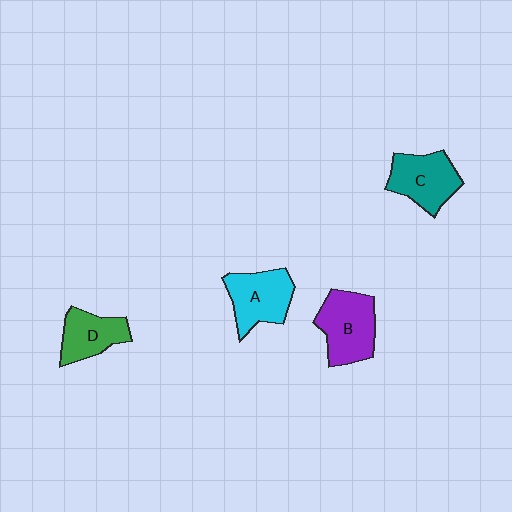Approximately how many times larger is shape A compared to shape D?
Approximately 1.2 times.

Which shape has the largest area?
Shape B (purple).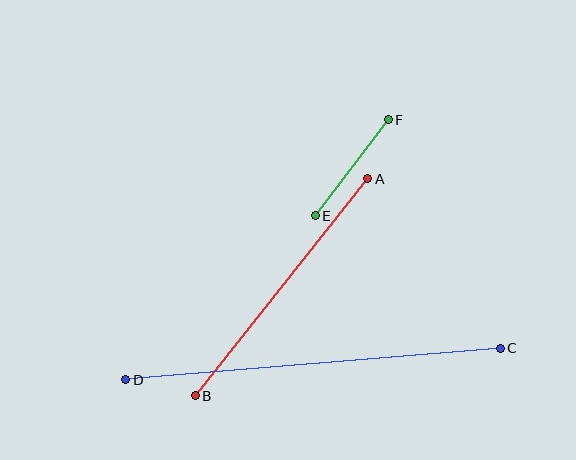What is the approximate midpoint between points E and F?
The midpoint is at approximately (352, 168) pixels.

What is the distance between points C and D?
The distance is approximately 376 pixels.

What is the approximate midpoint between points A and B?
The midpoint is at approximately (281, 287) pixels.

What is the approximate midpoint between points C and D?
The midpoint is at approximately (313, 364) pixels.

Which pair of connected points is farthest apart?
Points C and D are farthest apart.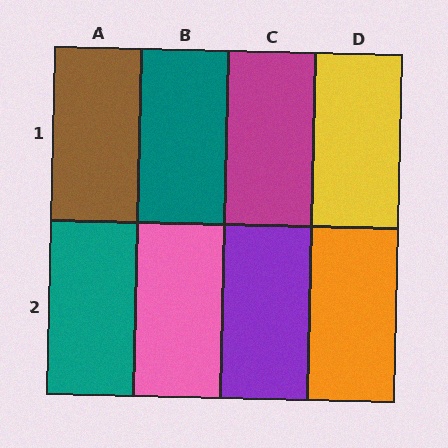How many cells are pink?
1 cell is pink.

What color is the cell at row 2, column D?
Orange.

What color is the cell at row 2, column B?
Pink.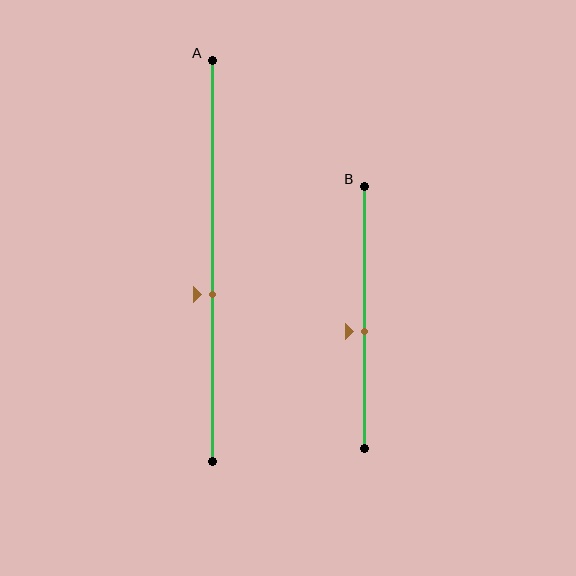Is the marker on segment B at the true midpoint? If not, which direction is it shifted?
No, the marker on segment B is shifted downward by about 5% of the segment length.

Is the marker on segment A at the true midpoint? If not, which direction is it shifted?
No, the marker on segment A is shifted downward by about 9% of the segment length.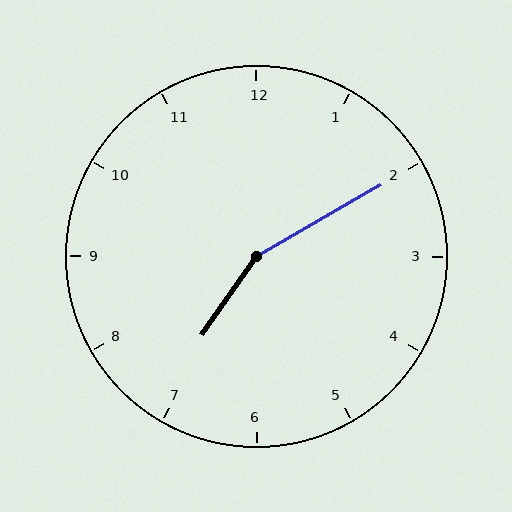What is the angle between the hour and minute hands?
Approximately 155 degrees.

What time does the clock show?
7:10.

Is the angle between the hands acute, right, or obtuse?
It is obtuse.